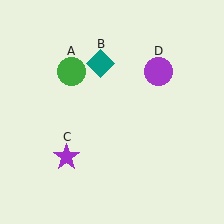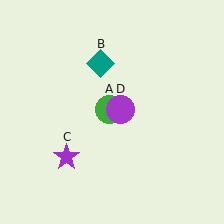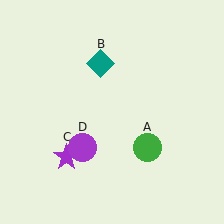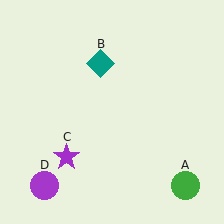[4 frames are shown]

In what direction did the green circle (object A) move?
The green circle (object A) moved down and to the right.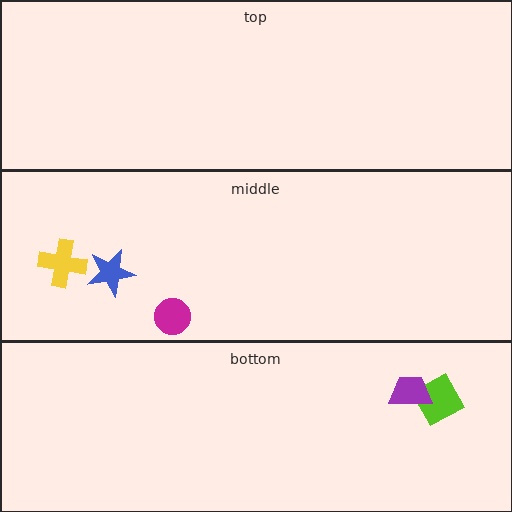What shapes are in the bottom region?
The lime diamond, the purple trapezoid.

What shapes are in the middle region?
The magenta circle, the yellow cross, the blue star.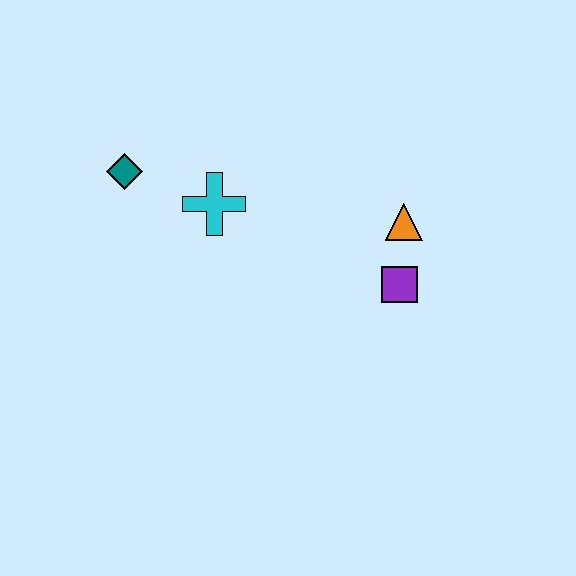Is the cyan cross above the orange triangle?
Yes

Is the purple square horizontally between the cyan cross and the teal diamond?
No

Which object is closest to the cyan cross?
The teal diamond is closest to the cyan cross.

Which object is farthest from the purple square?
The teal diamond is farthest from the purple square.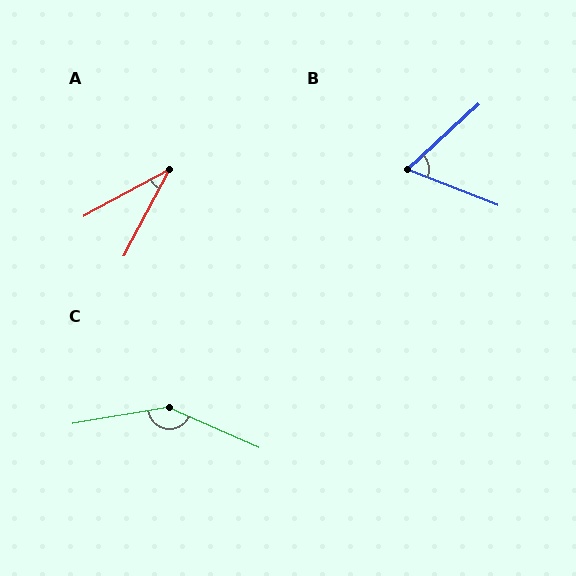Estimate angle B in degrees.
Approximately 64 degrees.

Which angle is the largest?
C, at approximately 146 degrees.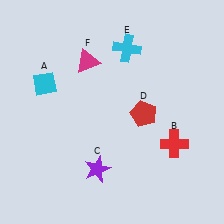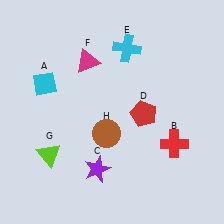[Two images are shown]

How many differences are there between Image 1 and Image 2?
There are 2 differences between the two images.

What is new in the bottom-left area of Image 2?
A lime triangle (G) was added in the bottom-left area of Image 2.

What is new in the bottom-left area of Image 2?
A brown circle (H) was added in the bottom-left area of Image 2.